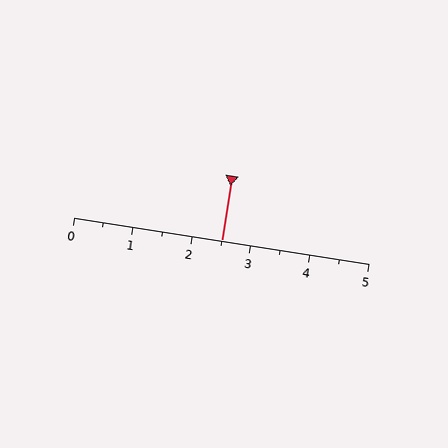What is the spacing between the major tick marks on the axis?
The major ticks are spaced 1 apart.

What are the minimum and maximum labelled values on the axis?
The axis runs from 0 to 5.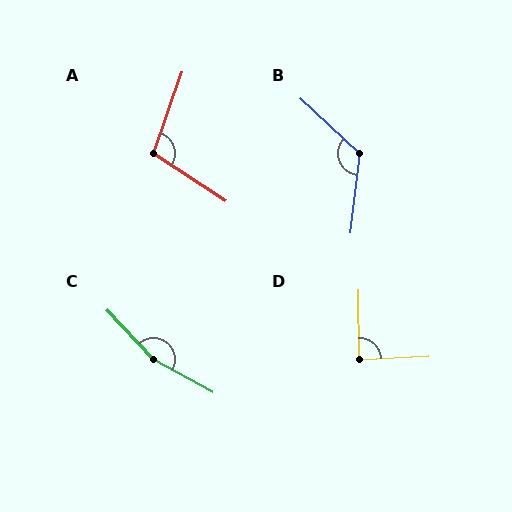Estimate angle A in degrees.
Approximately 105 degrees.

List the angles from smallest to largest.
D (88°), A (105°), B (126°), C (162°).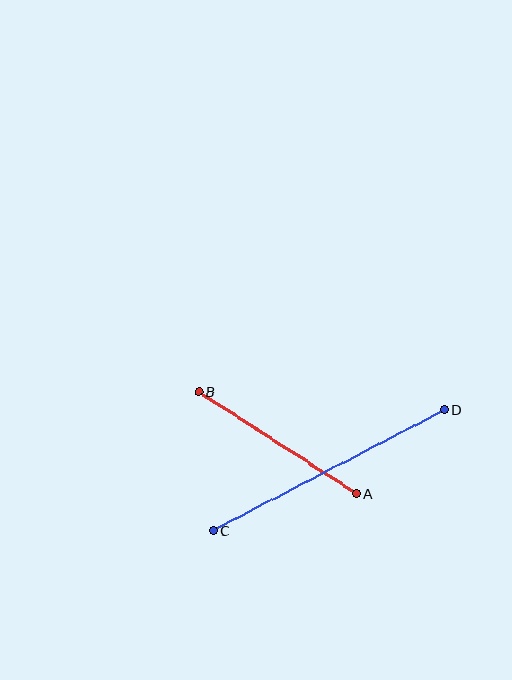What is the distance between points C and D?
The distance is approximately 261 pixels.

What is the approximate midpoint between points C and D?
The midpoint is at approximately (329, 470) pixels.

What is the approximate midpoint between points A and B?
The midpoint is at approximately (277, 443) pixels.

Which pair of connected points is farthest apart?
Points C and D are farthest apart.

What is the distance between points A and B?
The distance is approximately 187 pixels.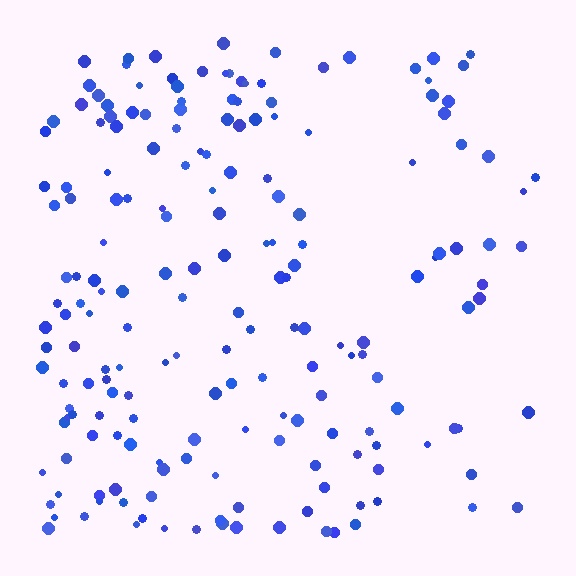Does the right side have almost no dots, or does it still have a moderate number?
Still a moderate number, just noticeably fewer than the left.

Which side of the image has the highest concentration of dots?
The left.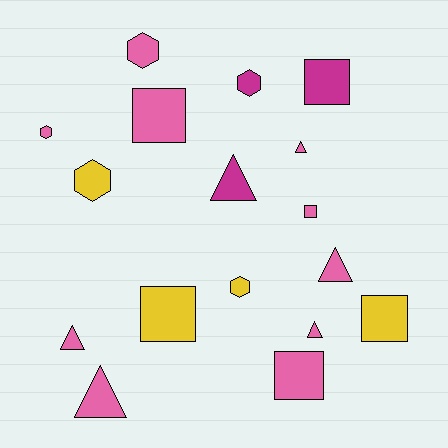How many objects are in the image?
There are 17 objects.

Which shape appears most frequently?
Square, with 6 objects.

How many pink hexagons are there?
There are 2 pink hexagons.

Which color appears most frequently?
Pink, with 10 objects.